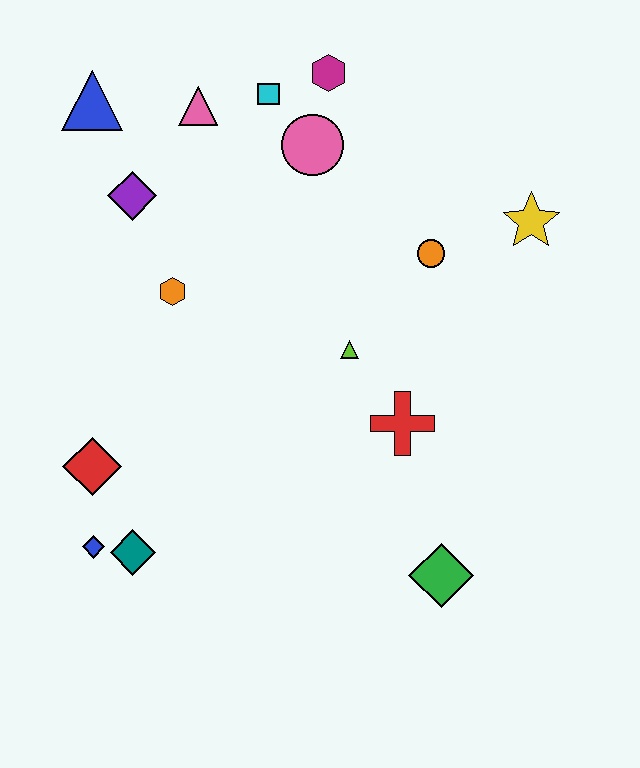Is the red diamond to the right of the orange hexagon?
No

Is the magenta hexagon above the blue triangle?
Yes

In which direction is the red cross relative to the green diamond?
The red cross is above the green diamond.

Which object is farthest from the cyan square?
The green diamond is farthest from the cyan square.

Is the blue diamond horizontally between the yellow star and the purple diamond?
No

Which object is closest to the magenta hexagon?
The cyan square is closest to the magenta hexagon.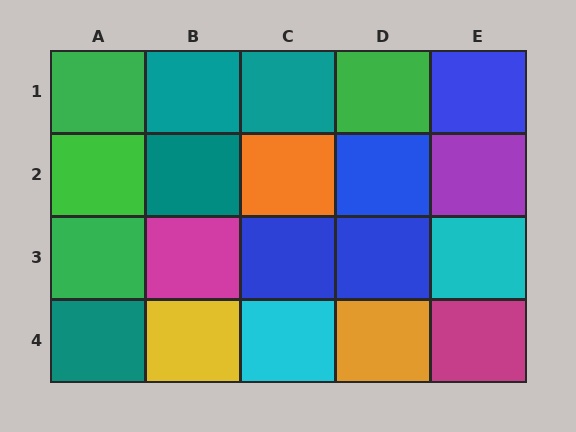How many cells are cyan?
2 cells are cyan.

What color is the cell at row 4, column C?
Cyan.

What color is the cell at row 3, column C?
Blue.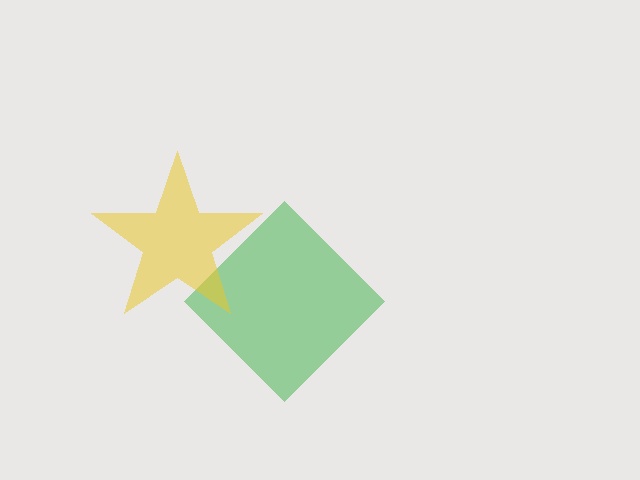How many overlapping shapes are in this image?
There are 2 overlapping shapes in the image.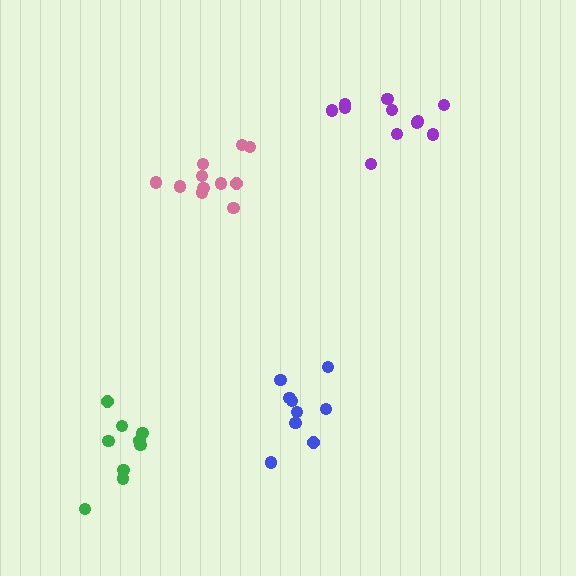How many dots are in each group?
Group 1: 11 dots, Group 2: 9 dots, Group 3: 11 dots, Group 4: 9 dots (40 total).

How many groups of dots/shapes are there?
There are 4 groups.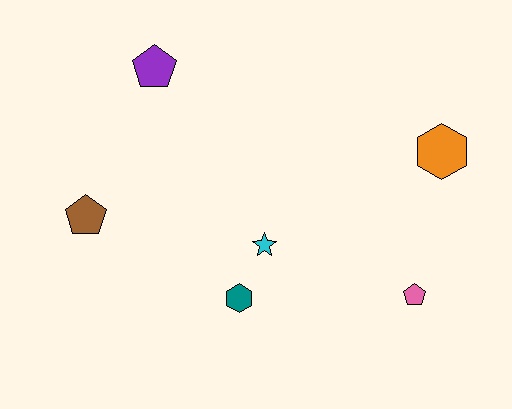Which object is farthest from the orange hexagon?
The brown pentagon is farthest from the orange hexagon.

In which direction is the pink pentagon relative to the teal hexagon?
The pink pentagon is to the right of the teal hexagon.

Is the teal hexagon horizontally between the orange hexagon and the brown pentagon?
Yes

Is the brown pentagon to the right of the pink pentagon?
No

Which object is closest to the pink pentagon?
The orange hexagon is closest to the pink pentagon.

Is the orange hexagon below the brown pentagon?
No